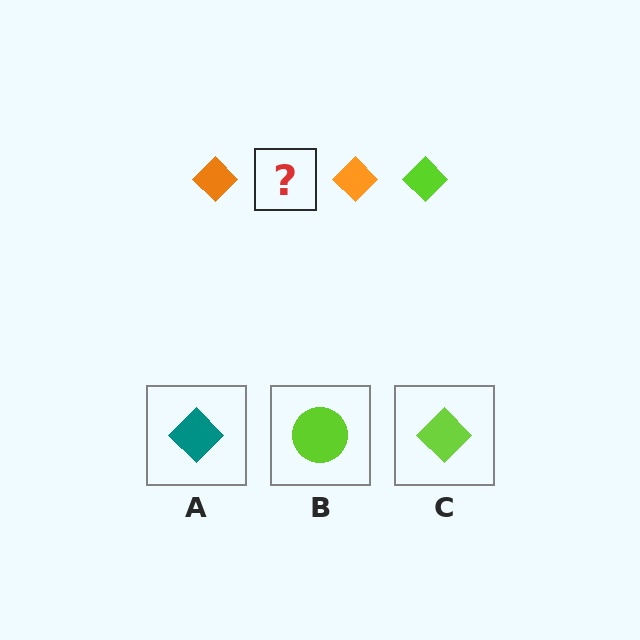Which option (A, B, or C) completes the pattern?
C.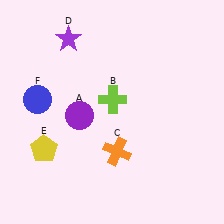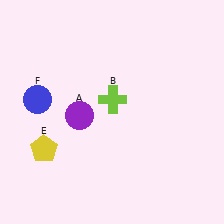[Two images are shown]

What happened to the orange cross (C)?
The orange cross (C) was removed in Image 2. It was in the bottom-right area of Image 1.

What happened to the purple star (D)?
The purple star (D) was removed in Image 2. It was in the top-left area of Image 1.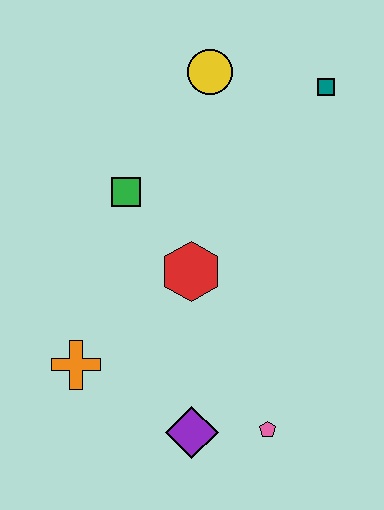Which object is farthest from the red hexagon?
The teal square is farthest from the red hexagon.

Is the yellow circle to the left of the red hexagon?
No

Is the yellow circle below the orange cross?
No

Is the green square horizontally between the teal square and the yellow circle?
No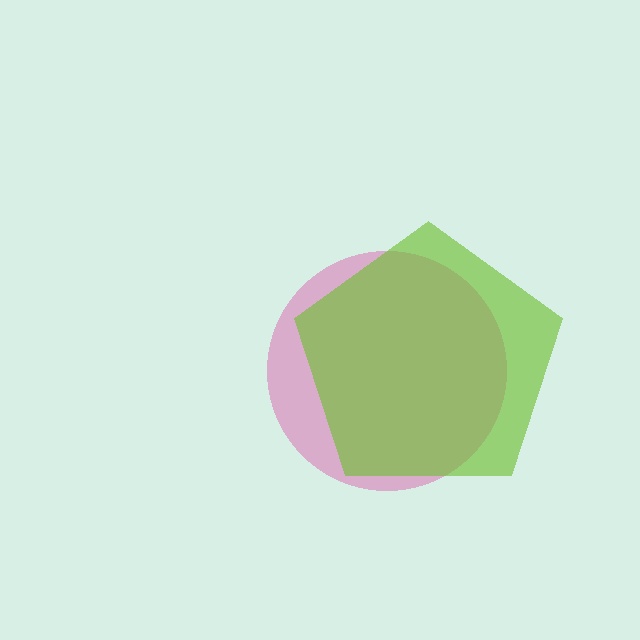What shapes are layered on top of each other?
The layered shapes are: a pink circle, a lime pentagon.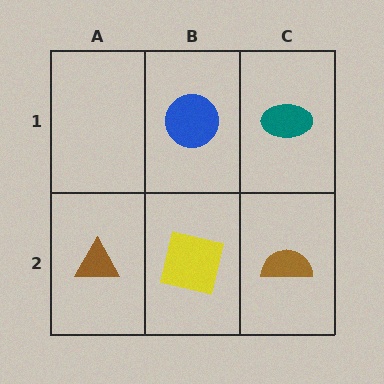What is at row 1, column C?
A teal ellipse.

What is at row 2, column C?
A brown semicircle.